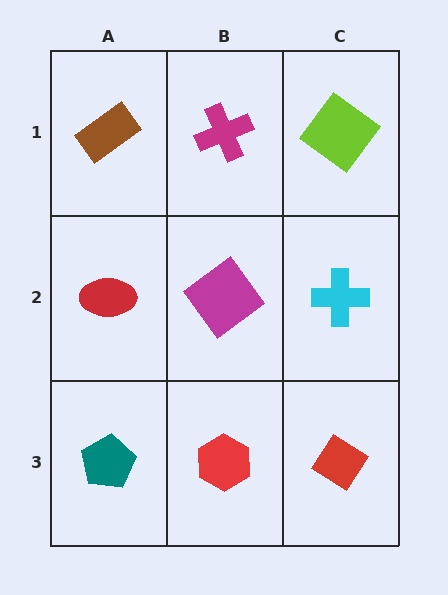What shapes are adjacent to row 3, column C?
A cyan cross (row 2, column C), a red hexagon (row 3, column B).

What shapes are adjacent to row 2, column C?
A lime diamond (row 1, column C), a red diamond (row 3, column C), a magenta diamond (row 2, column B).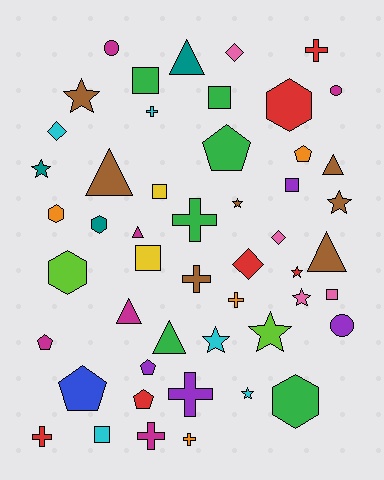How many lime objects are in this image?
There are 2 lime objects.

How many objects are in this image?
There are 50 objects.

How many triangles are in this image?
There are 7 triangles.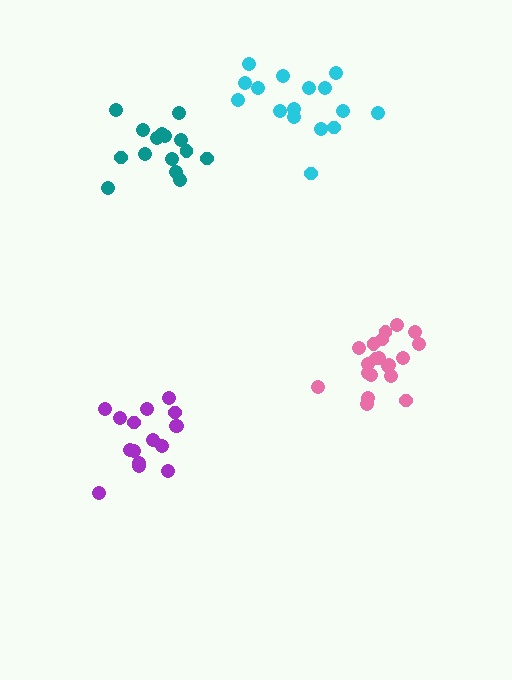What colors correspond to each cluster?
The clusters are colored: teal, cyan, purple, pink.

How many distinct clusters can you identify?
There are 4 distinct clusters.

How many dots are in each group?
Group 1: 15 dots, Group 2: 16 dots, Group 3: 16 dots, Group 4: 20 dots (67 total).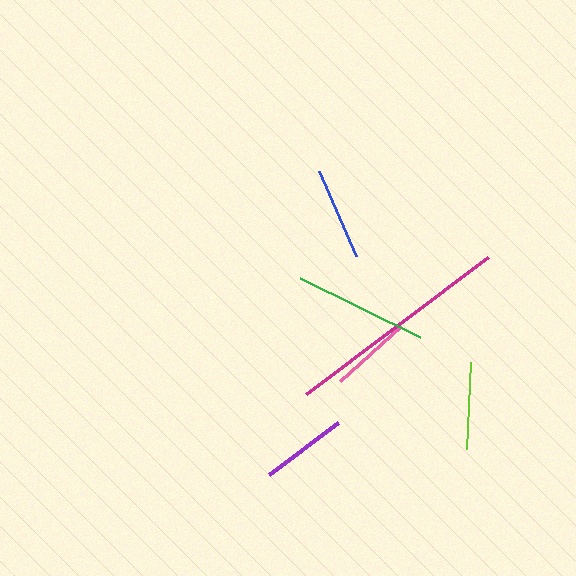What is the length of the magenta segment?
The magenta segment is approximately 227 pixels long.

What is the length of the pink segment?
The pink segment is approximately 82 pixels long.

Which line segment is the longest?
The magenta line is the longest at approximately 227 pixels.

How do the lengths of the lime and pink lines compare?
The lime and pink lines are approximately the same length.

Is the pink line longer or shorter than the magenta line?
The magenta line is longer than the pink line.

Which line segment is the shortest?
The pink line is the shortest at approximately 82 pixels.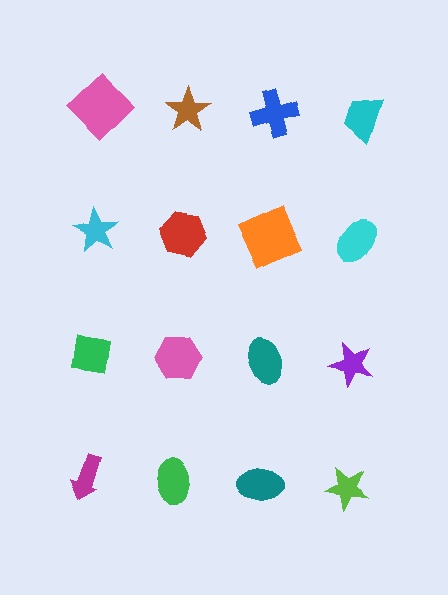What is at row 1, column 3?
A blue cross.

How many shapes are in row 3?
4 shapes.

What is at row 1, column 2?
A brown star.